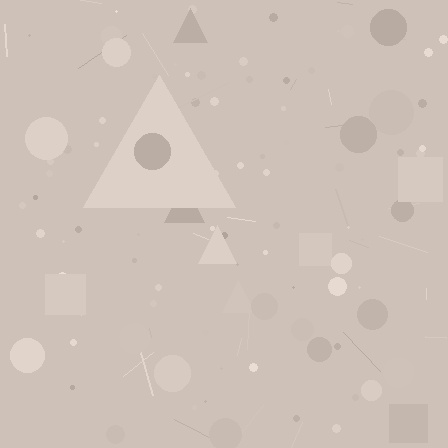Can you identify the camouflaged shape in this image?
The camouflaged shape is a triangle.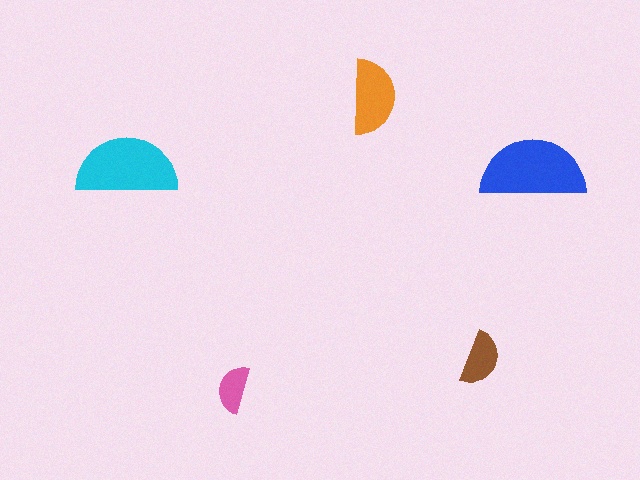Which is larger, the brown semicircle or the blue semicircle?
The blue one.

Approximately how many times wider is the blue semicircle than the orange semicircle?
About 1.5 times wider.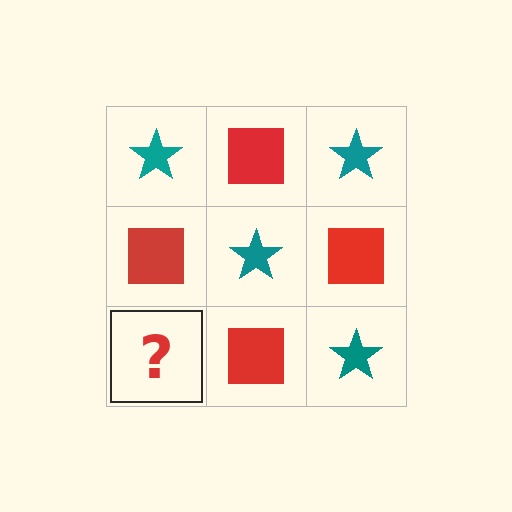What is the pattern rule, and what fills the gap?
The rule is that it alternates teal star and red square in a checkerboard pattern. The gap should be filled with a teal star.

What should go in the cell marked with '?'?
The missing cell should contain a teal star.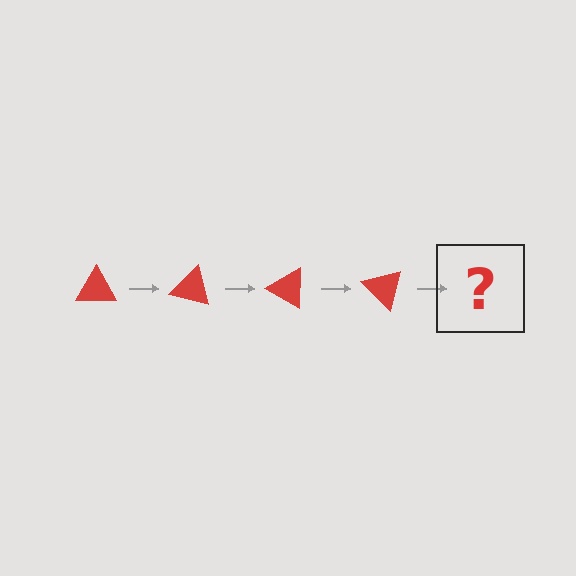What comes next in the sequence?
The next element should be a red triangle rotated 60 degrees.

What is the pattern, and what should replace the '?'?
The pattern is that the triangle rotates 15 degrees each step. The '?' should be a red triangle rotated 60 degrees.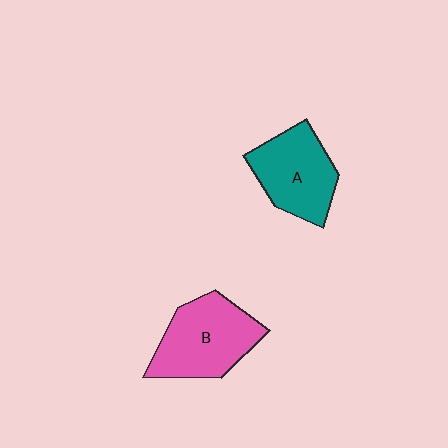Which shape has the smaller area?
Shape A (teal).